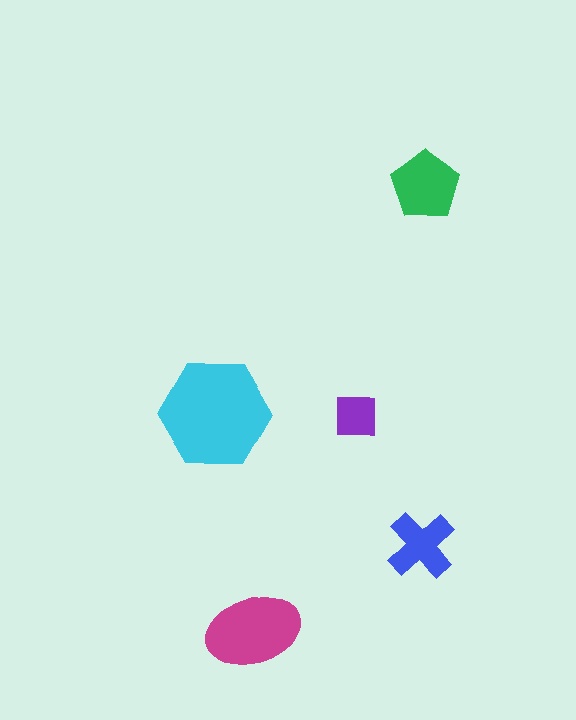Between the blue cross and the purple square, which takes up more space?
The blue cross.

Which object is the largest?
The cyan hexagon.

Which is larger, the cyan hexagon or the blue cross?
The cyan hexagon.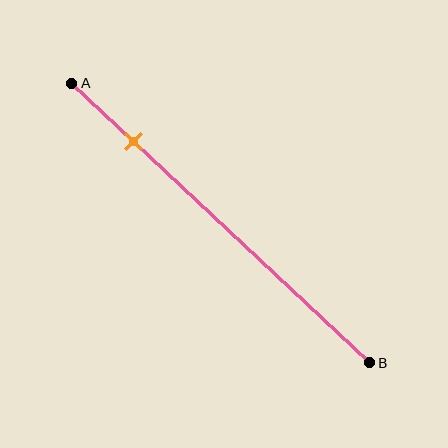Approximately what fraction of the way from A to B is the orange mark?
The orange mark is approximately 20% of the way from A to B.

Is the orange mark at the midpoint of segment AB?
No, the mark is at about 20% from A, not at the 50% midpoint.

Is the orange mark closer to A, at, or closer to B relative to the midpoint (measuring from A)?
The orange mark is closer to point A than the midpoint of segment AB.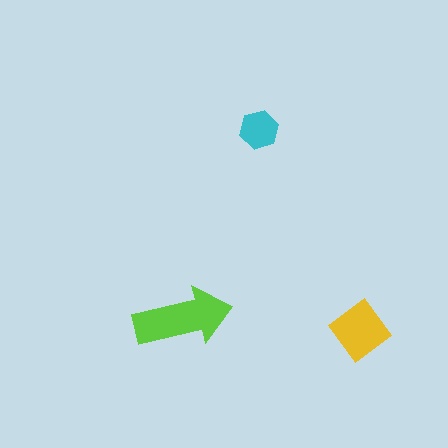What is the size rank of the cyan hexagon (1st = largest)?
3rd.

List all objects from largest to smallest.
The lime arrow, the yellow diamond, the cyan hexagon.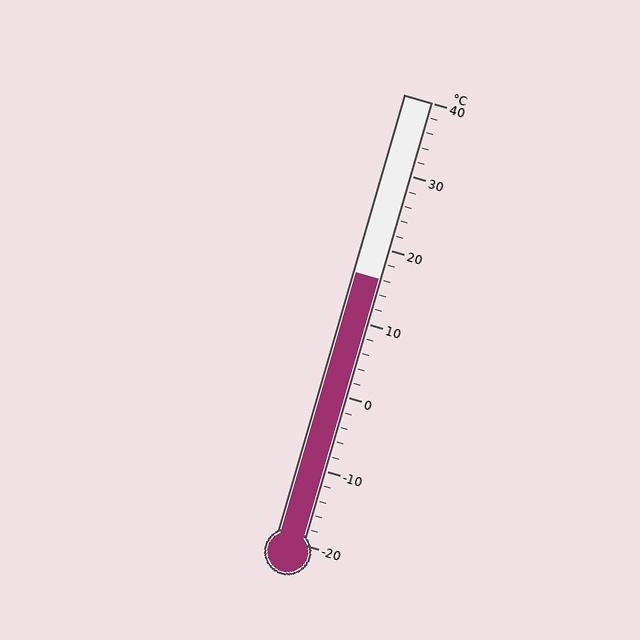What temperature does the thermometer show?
The thermometer shows approximately 16°C.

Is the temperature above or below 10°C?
The temperature is above 10°C.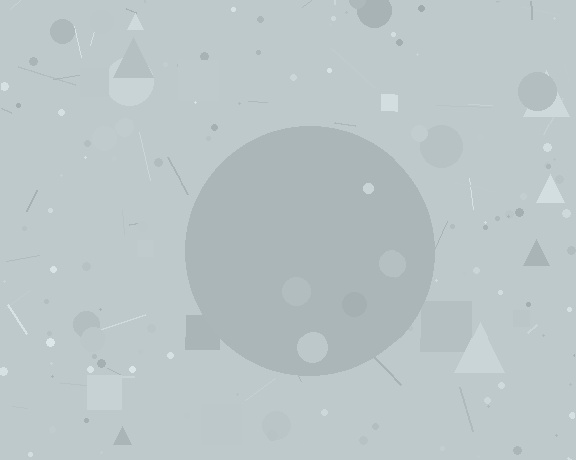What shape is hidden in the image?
A circle is hidden in the image.